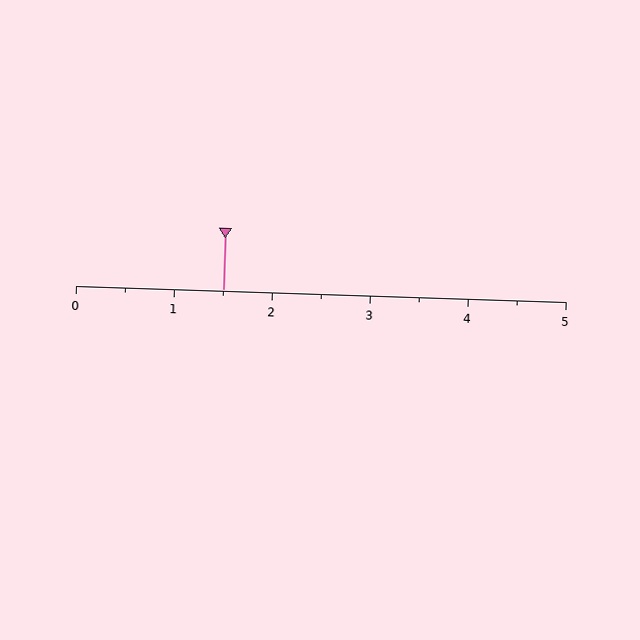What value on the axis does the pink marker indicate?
The marker indicates approximately 1.5.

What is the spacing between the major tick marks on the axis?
The major ticks are spaced 1 apart.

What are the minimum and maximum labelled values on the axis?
The axis runs from 0 to 5.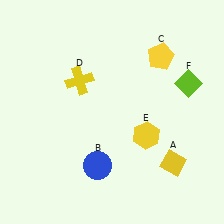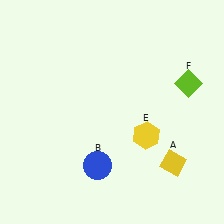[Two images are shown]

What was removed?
The yellow cross (D), the yellow pentagon (C) were removed in Image 2.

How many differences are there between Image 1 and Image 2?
There are 2 differences between the two images.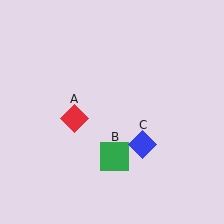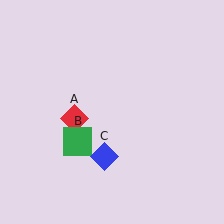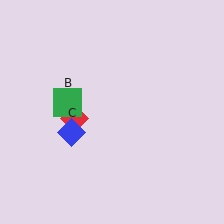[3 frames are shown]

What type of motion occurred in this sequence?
The green square (object B), blue diamond (object C) rotated clockwise around the center of the scene.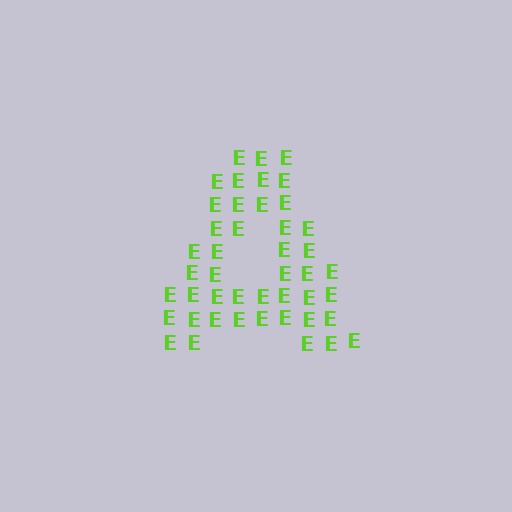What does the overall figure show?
The overall figure shows the letter A.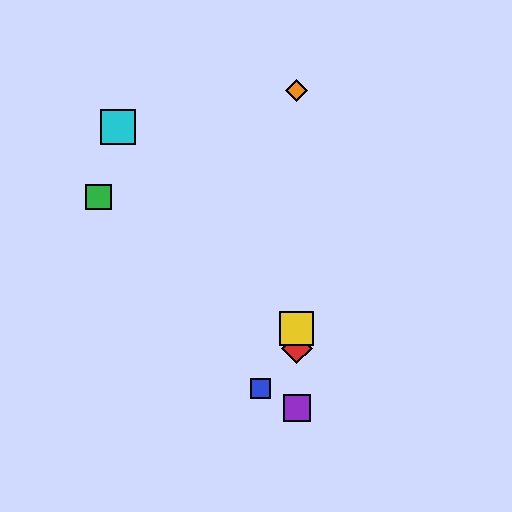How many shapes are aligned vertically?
4 shapes (the red diamond, the yellow square, the purple square, the orange diamond) are aligned vertically.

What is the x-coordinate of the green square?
The green square is at x≈99.